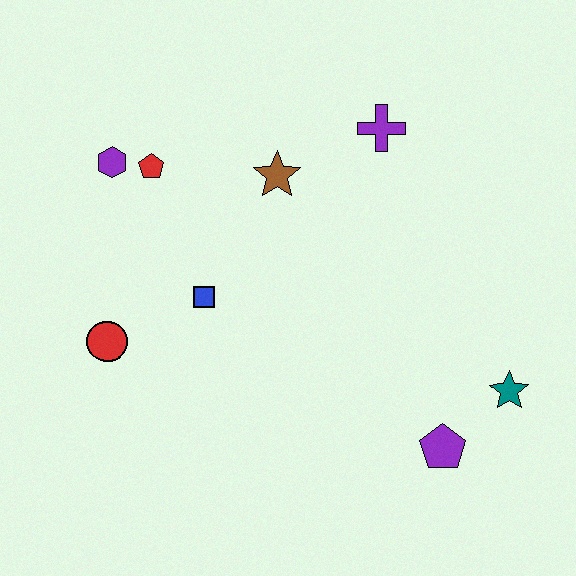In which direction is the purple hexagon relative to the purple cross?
The purple hexagon is to the left of the purple cross.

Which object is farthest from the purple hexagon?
The teal star is farthest from the purple hexagon.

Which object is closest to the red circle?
The blue square is closest to the red circle.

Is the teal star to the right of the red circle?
Yes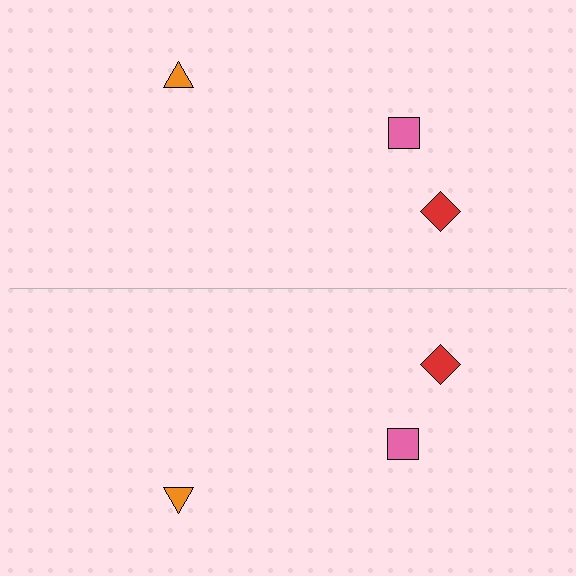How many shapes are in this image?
There are 6 shapes in this image.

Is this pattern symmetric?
Yes, this pattern has bilateral (reflection) symmetry.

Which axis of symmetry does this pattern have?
The pattern has a horizontal axis of symmetry running through the center of the image.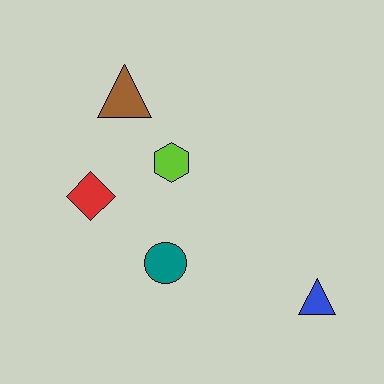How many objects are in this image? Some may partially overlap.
There are 5 objects.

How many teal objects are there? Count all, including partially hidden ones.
There is 1 teal object.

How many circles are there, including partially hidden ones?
There is 1 circle.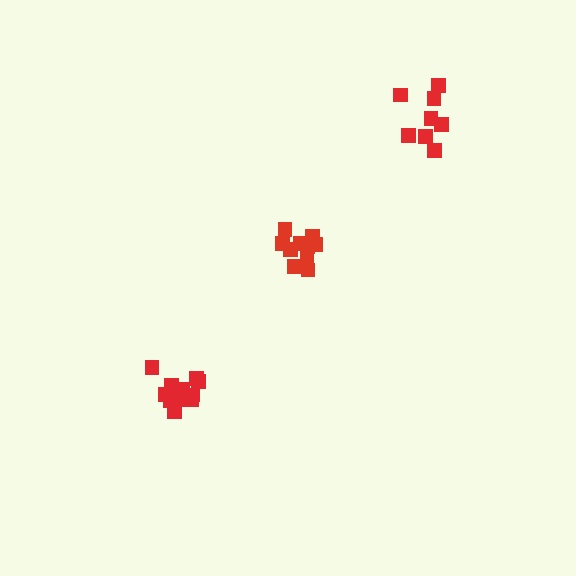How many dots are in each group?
Group 1: 10 dots, Group 2: 12 dots, Group 3: 8 dots (30 total).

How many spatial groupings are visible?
There are 3 spatial groupings.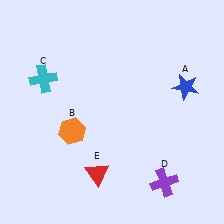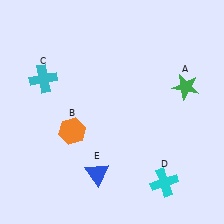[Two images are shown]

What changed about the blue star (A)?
In Image 1, A is blue. In Image 2, it changed to green.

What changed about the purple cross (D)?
In Image 1, D is purple. In Image 2, it changed to cyan.